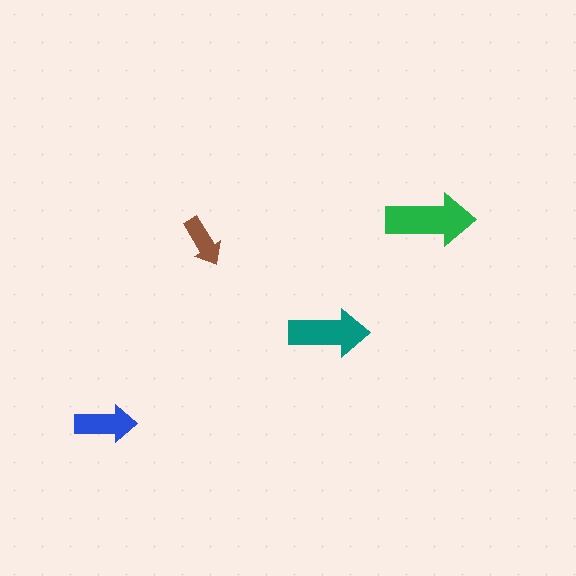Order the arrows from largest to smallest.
the green one, the teal one, the blue one, the brown one.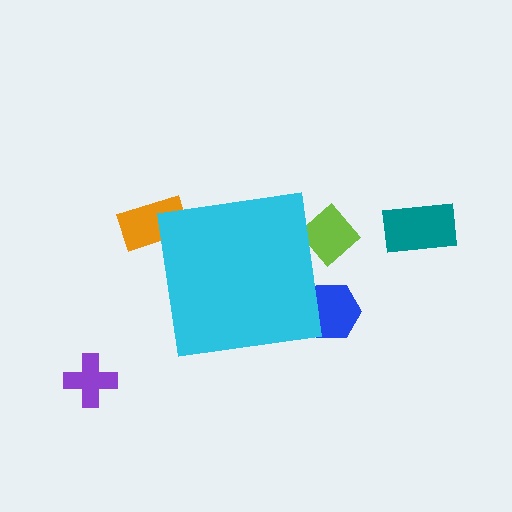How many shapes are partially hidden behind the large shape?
3 shapes are partially hidden.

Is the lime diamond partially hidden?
Yes, the lime diamond is partially hidden behind the cyan square.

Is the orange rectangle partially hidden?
Yes, the orange rectangle is partially hidden behind the cyan square.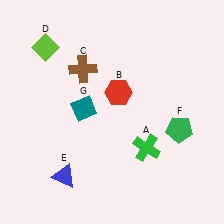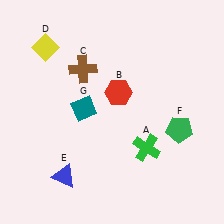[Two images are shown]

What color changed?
The diamond (D) changed from lime in Image 1 to yellow in Image 2.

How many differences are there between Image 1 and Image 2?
There is 1 difference between the two images.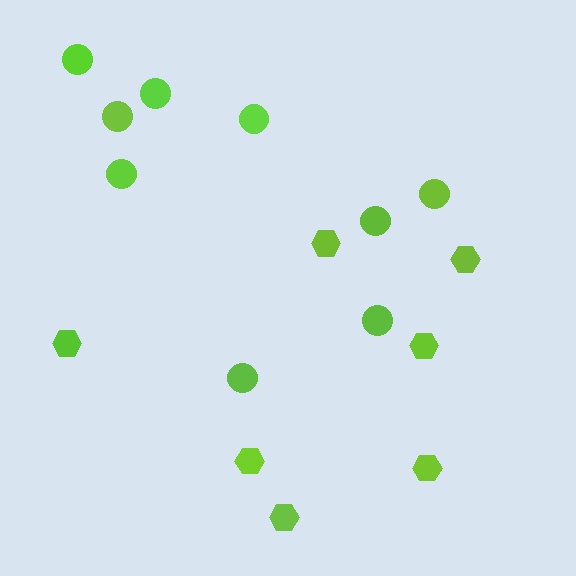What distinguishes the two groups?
There are 2 groups: one group of hexagons (7) and one group of circles (9).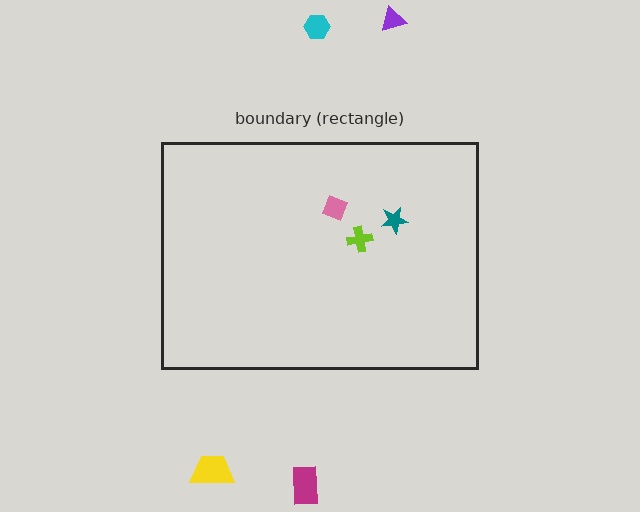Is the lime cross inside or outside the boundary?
Inside.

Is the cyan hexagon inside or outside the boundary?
Outside.